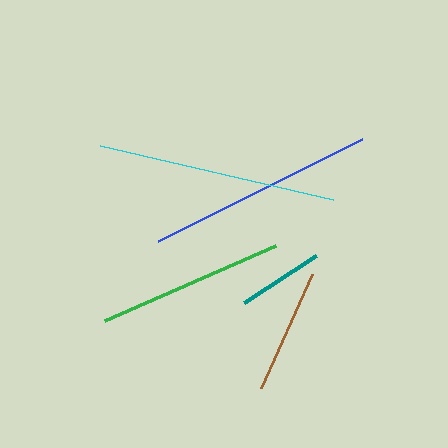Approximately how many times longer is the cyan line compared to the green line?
The cyan line is approximately 1.3 times the length of the green line.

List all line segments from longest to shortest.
From longest to shortest: cyan, blue, green, brown, teal.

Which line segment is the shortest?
The teal line is the shortest at approximately 86 pixels.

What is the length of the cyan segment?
The cyan segment is approximately 240 pixels long.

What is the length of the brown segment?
The brown segment is approximately 125 pixels long.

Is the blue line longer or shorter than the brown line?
The blue line is longer than the brown line.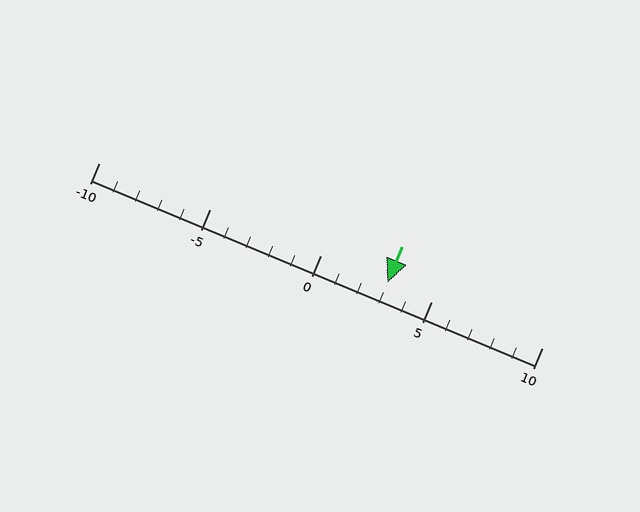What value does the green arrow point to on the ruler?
The green arrow points to approximately 3.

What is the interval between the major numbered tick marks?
The major tick marks are spaced 5 units apart.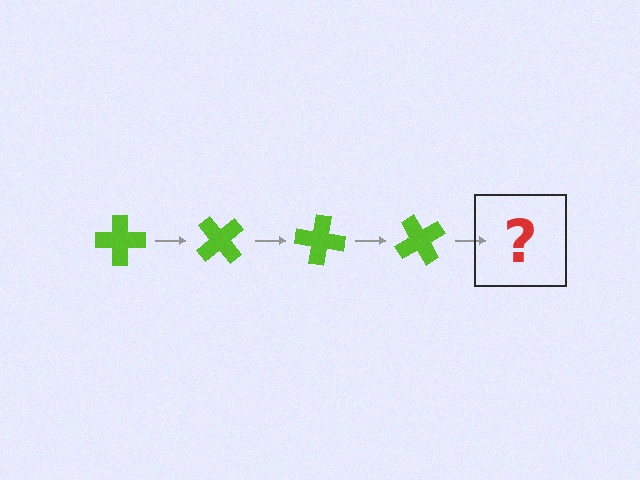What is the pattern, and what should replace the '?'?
The pattern is that the cross rotates 50 degrees each step. The '?' should be a lime cross rotated 200 degrees.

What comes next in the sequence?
The next element should be a lime cross rotated 200 degrees.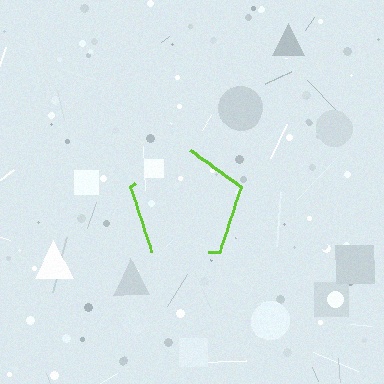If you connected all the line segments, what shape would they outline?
They would outline a pentagon.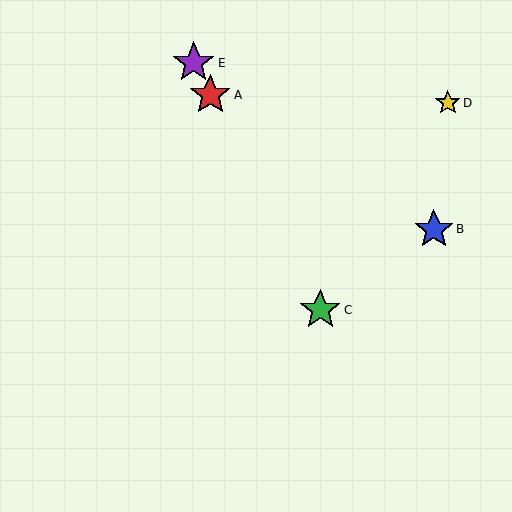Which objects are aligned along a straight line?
Objects A, C, E are aligned along a straight line.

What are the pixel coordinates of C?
Object C is at (320, 310).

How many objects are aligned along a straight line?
3 objects (A, C, E) are aligned along a straight line.